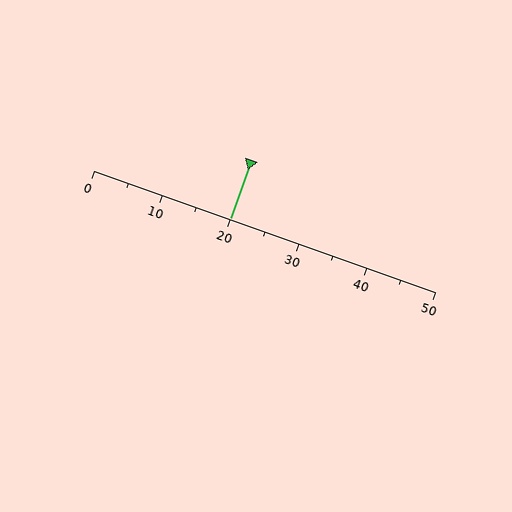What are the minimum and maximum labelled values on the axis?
The axis runs from 0 to 50.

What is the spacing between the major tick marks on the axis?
The major ticks are spaced 10 apart.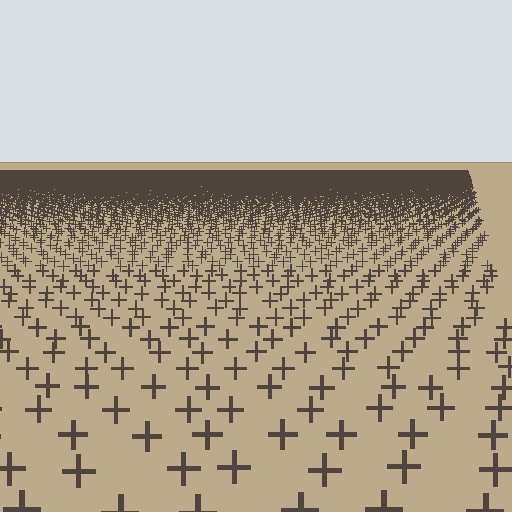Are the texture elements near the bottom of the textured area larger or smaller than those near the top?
Larger. Near the bottom, elements are closer to the viewer and appear at a bigger on-screen size.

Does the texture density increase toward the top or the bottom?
Density increases toward the top.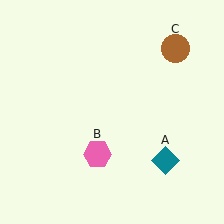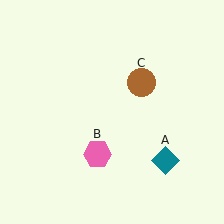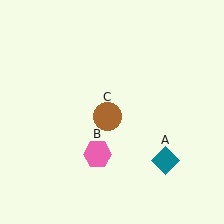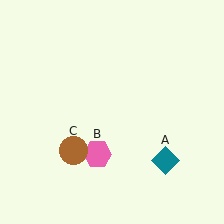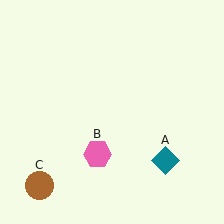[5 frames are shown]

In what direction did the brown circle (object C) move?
The brown circle (object C) moved down and to the left.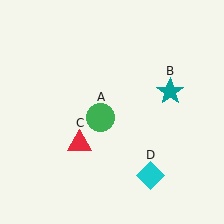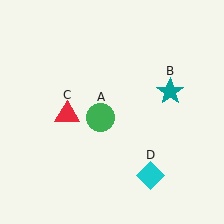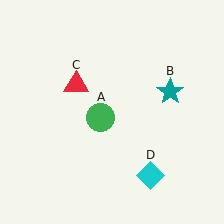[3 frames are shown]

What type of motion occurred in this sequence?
The red triangle (object C) rotated clockwise around the center of the scene.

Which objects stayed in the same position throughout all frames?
Green circle (object A) and teal star (object B) and cyan diamond (object D) remained stationary.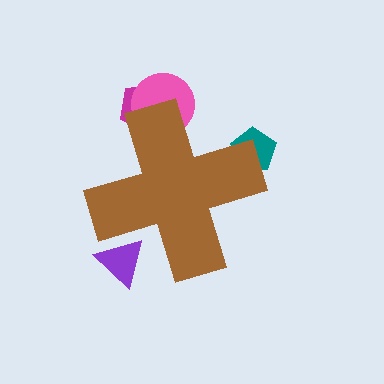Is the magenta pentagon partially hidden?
Yes, the magenta pentagon is partially hidden behind the brown cross.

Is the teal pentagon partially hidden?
Yes, the teal pentagon is partially hidden behind the brown cross.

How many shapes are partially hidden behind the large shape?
4 shapes are partially hidden.